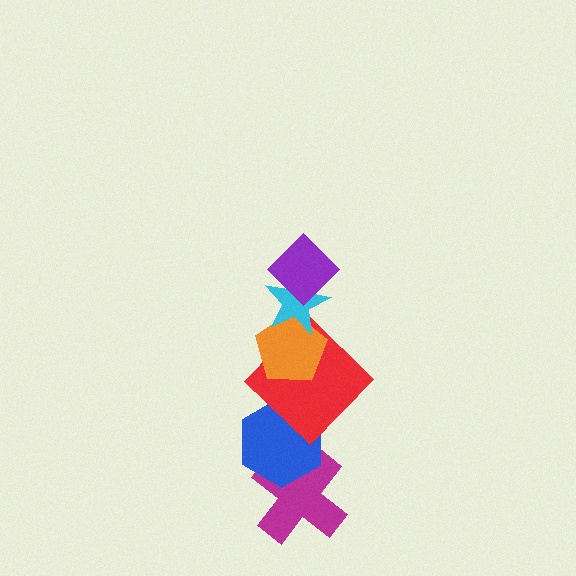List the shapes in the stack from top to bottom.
From top to bottom: the purple diamond, the cyan star, the orange pentagon, the red diamond, the blue hexagon, the magenta cross.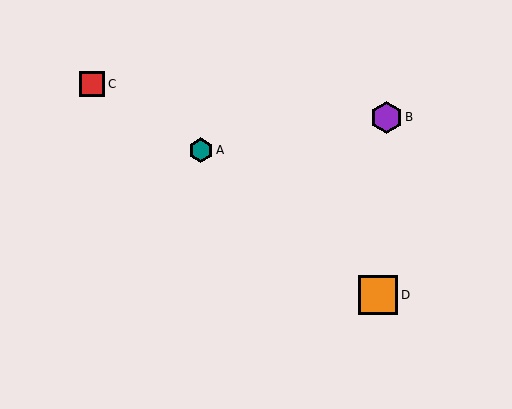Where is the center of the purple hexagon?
The center of the purple hexagon is at (386, 117).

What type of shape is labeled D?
Shape D is an orange square.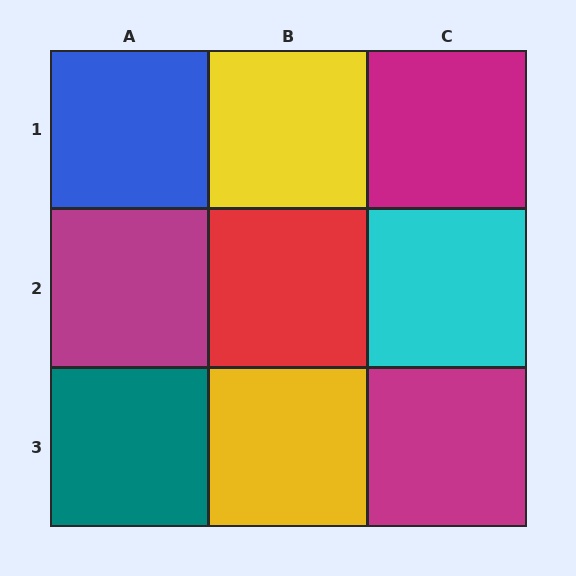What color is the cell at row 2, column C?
Cyan.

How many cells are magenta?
3 cells are magenta.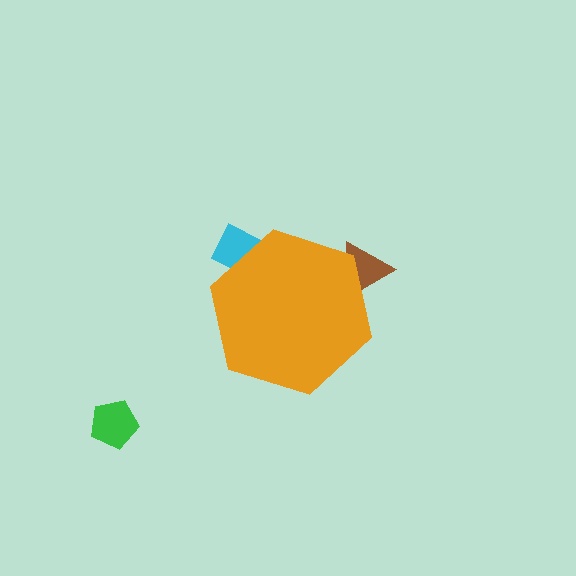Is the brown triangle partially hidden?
Yes, the brown triangle is partially hidden behind the orange hexagon.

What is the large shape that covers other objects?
An orange hexagon.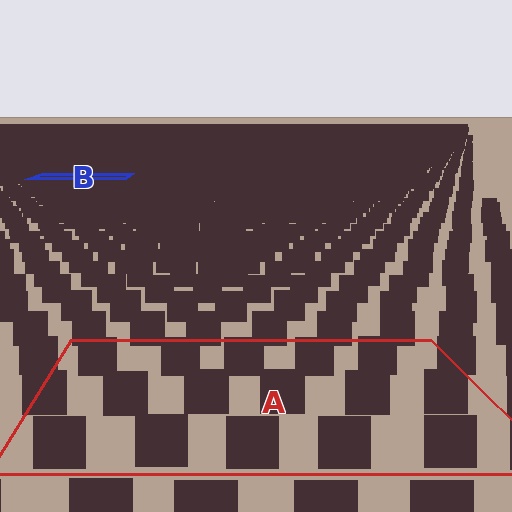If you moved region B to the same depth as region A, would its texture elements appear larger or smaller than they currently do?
They would appear larger. At a closer depth, the same texture elements are projected at a bigger on-screen size.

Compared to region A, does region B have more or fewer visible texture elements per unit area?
Region B has more texture elements per unit area — they are packed more densely because it is farther away.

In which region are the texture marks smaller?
The texture marks are smaller in region B, because it is farther away.